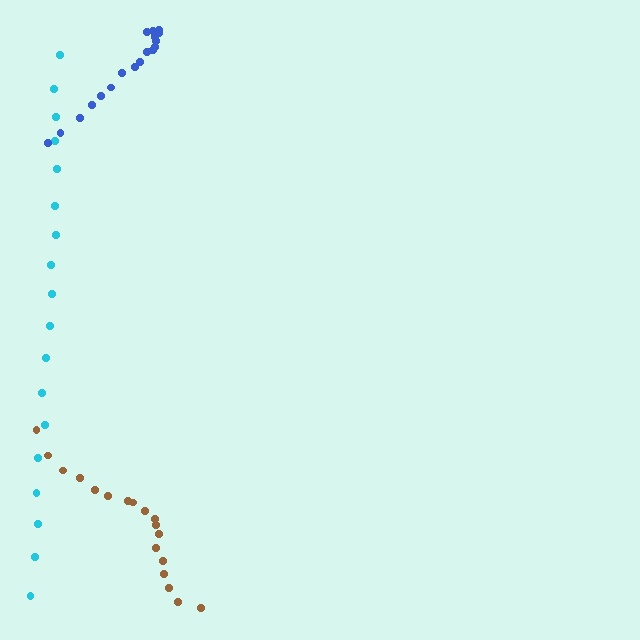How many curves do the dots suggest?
There are 3 distinct paths.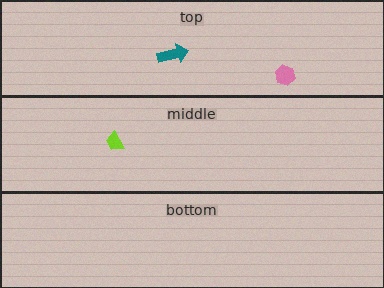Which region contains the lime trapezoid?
The middle region.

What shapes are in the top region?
The pink hexagon, the teal arrow.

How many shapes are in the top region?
2.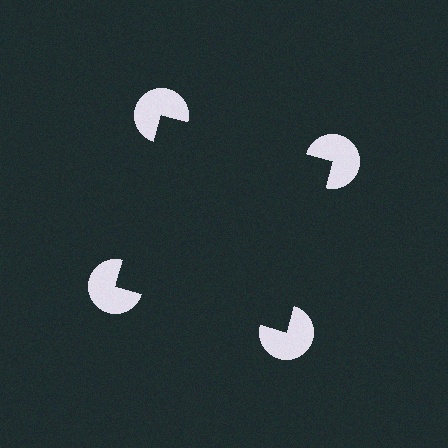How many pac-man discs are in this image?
There are 4 — one at each vertex of the illusory square.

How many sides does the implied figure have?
4 sides.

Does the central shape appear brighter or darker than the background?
It typically appears slightly darker than the background, even though no actual brightness change is drawn.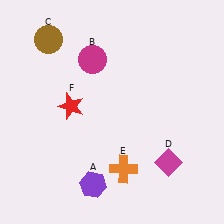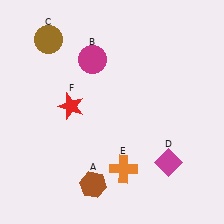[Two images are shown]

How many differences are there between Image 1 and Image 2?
There is 1 difference between the two images.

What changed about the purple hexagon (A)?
In Image 1, A is purple. In Image 2, it changed to brown.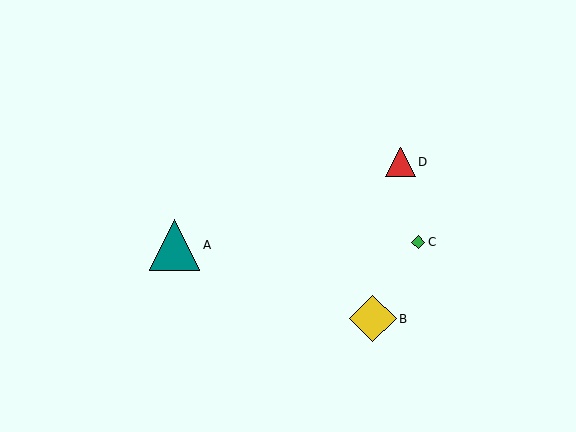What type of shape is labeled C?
Shape C is a green diamond.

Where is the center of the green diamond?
The center of the green diamond is at (418, 242).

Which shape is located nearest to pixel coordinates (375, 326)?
The yellow diamond (labeled B) at (373, 319) is nearest to that location.